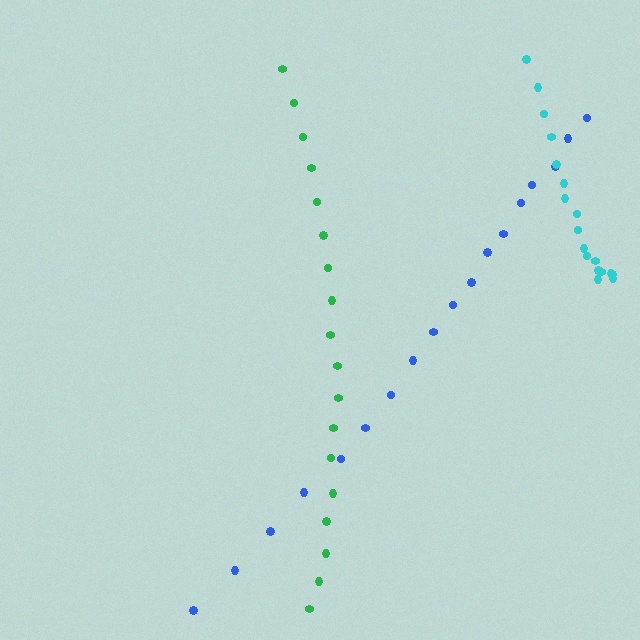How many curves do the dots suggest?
There are 3 distinct paths.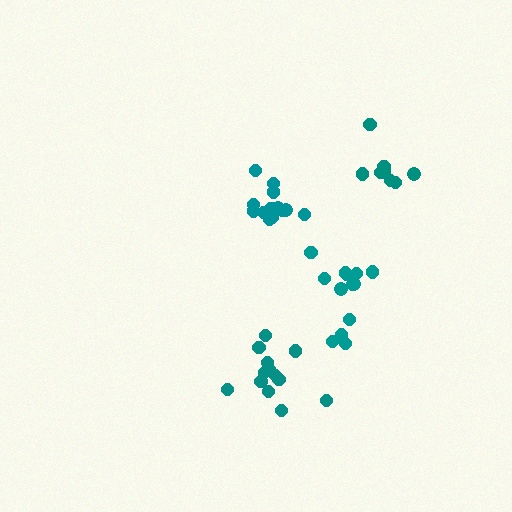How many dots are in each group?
Group 1: 13 dots, Group 2: 13 dots, Group 3: 8 dots, Group 4: 14 dots (48 total).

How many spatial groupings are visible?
There are 4 spatial groupings.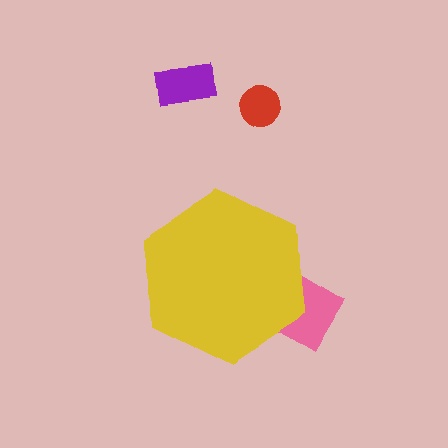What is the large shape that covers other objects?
A yellow hexagon.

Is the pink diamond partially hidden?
Yes, the pink diamond is partially hidden behind the yellow hexagon.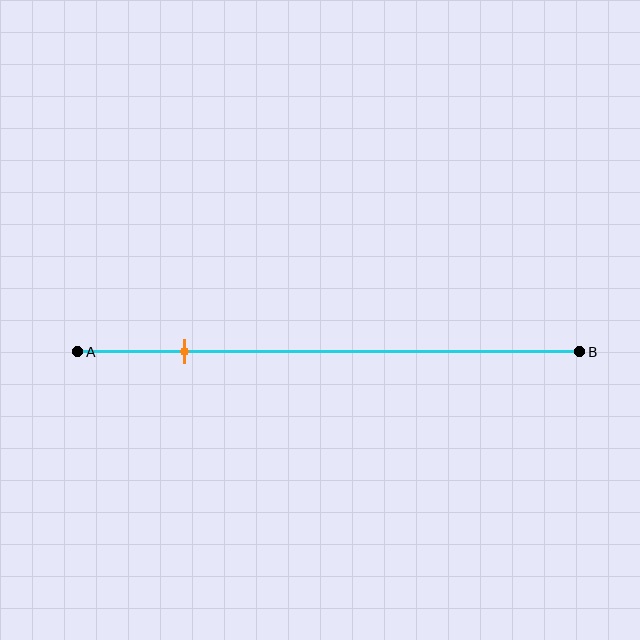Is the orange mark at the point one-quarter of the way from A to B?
No, the mark is at about 20% from A, not at the 25% one-quarter point.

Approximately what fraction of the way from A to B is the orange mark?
The orange mark is approximately 20% of the way from A to B.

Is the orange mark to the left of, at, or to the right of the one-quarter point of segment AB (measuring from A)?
The orange mark is to the left of the one-quarter point of segment AB.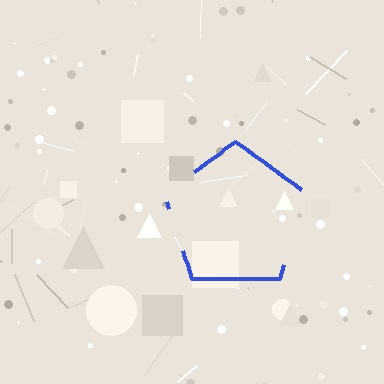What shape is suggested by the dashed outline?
The dashed outline suggests a pentagon.